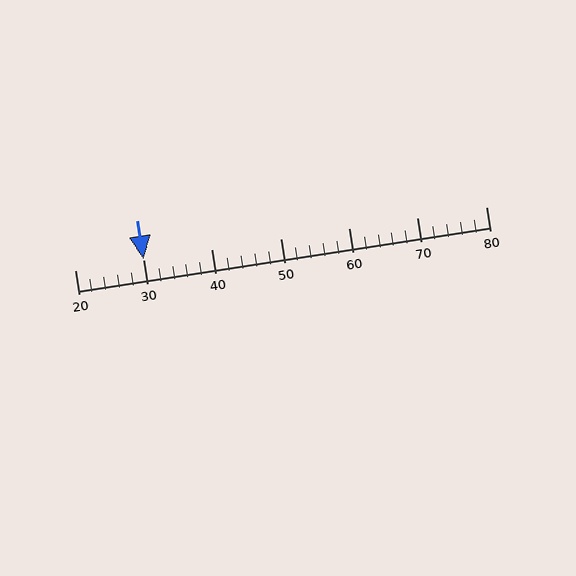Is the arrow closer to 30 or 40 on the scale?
The arrow is closer to 30.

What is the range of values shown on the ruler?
The ruler shows values from 20 to 80.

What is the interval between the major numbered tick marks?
The major tick marks are spaced 10 units apart.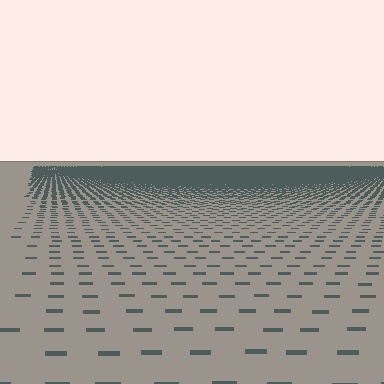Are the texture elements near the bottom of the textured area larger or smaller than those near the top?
Larger. Near the bottom, elements are closer to the viewer and appear at a bigger on-screen size.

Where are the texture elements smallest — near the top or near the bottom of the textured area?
Near the top.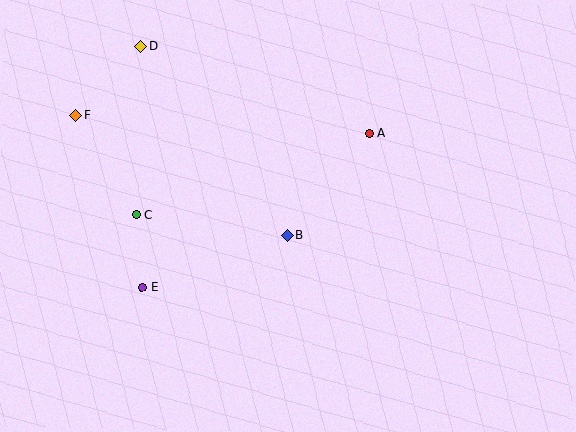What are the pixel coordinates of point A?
Point A is at (369, 133).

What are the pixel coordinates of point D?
Point D is at (141, 46).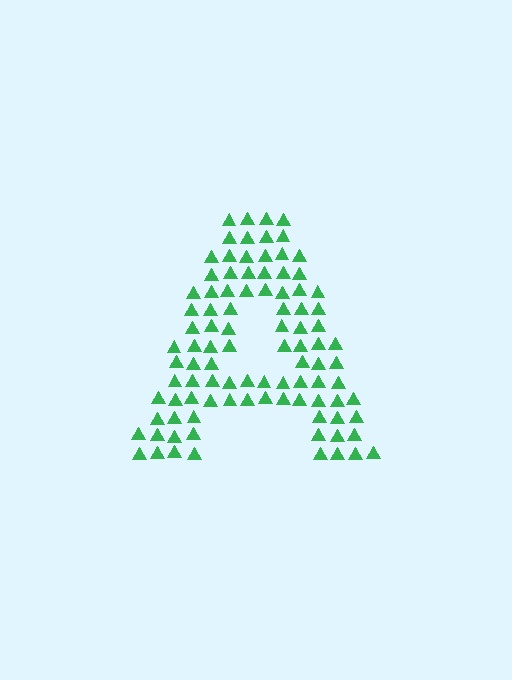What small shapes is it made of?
It is made of small triangles.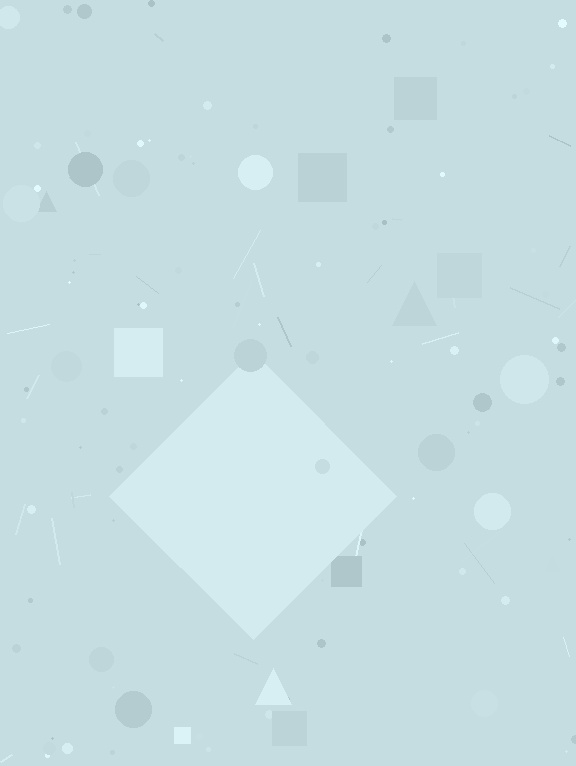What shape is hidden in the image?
A diamond is hidden in the image.